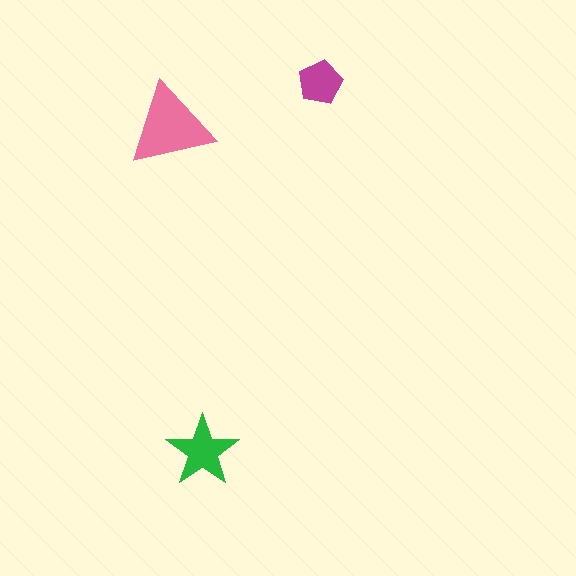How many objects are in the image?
There are 3 objects in the image.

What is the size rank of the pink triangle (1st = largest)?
1st.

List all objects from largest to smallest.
The pink triangle, the green star, the magenta pentagon.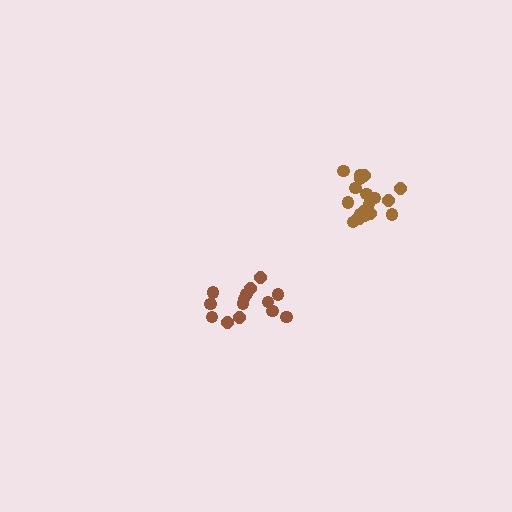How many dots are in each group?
Group 1: 14 dots, Group 2: 19 dots (33 total).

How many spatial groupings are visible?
There are 2 spatial groupings.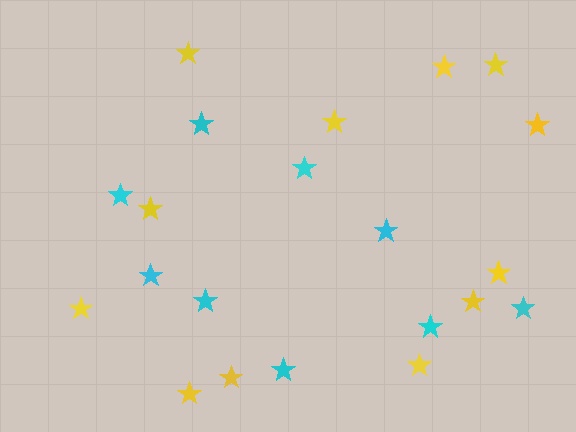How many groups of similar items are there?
There are 2 groups: one group of yellow stars (12) and one group of cyan stars (9).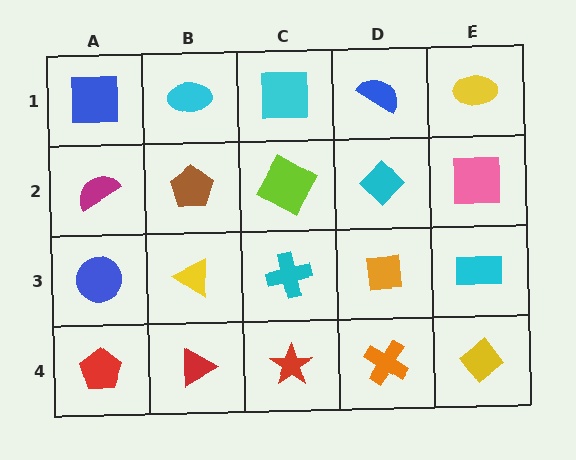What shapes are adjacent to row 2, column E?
A yellow ellipse (row 1, column E), a cyan rectangle (row 3, column E), a cyan diamond (row 2, column D).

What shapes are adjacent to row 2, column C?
A cyan square (row 1, column C), a cyan cross (row 3, column C), a brown pentagon (row 2, column B), a cyan diamond (row 2, column D).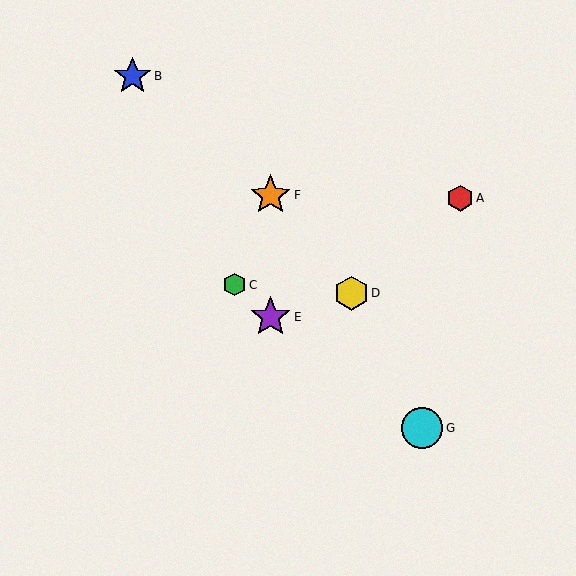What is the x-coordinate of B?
Object B is at x≈132.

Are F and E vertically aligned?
Yes, both are at x≈270.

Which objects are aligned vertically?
Objects E, F are aligned vertically.